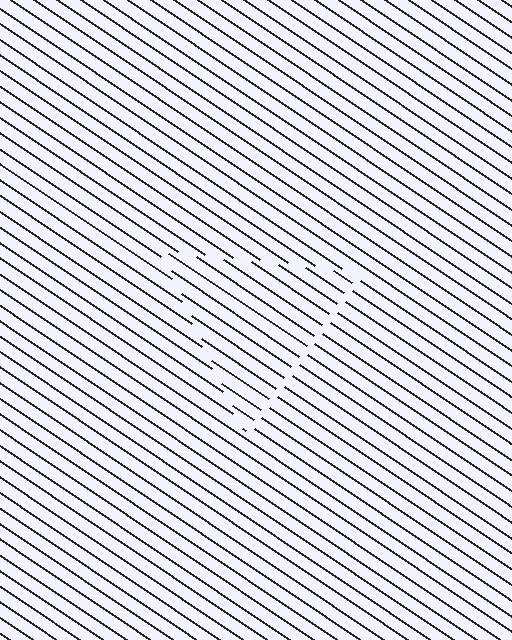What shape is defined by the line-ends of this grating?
An illusory triangle. The interior of the shape contains the same grating, shifted by half a period — the contour is defined by the phase discontinuity where line-ends from the inner and outer gratings abut.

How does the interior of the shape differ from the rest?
The interior of the shape contains the same grating, shifted by half a period — the contour is defined by the phase discontinuity where line-ends from the inner and outer gratings abut.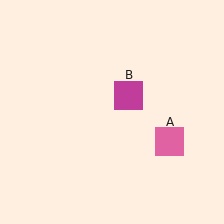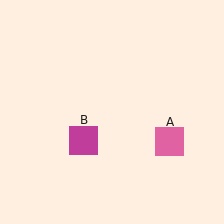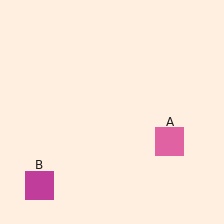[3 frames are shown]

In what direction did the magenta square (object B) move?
The magenta square (object B) moved down and to the left.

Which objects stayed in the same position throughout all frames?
Pink square (object A) remained stationary.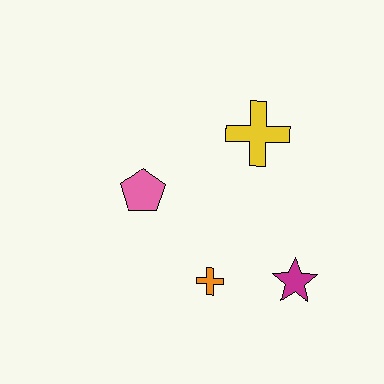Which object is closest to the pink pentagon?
The orange cross is closest to the pink pentagon.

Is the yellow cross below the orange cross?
No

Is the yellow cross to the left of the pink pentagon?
No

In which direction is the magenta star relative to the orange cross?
The magenta star is to the right of the orange cross.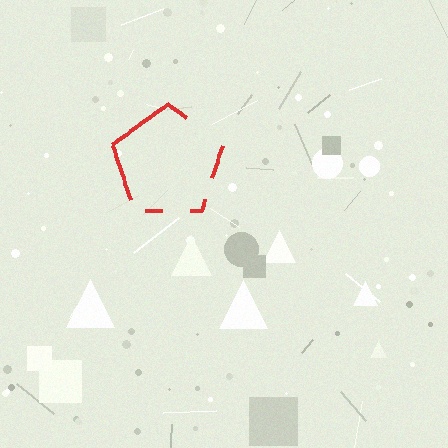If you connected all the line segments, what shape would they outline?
They would outline a pentagon.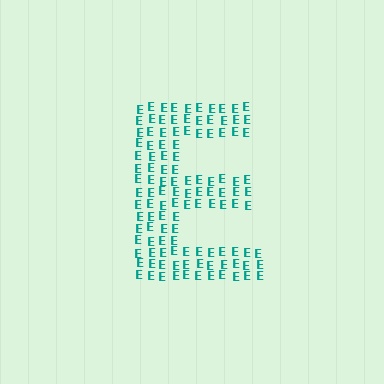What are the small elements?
The small elements are letter E's.